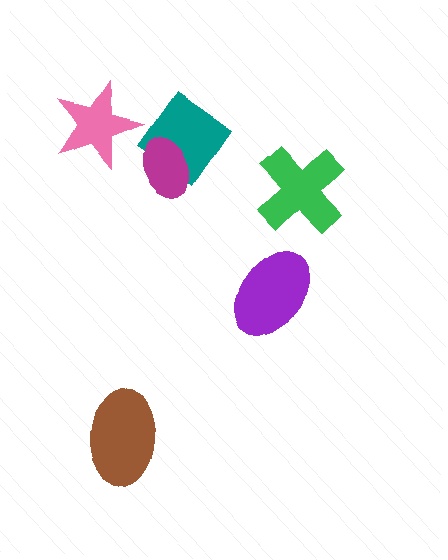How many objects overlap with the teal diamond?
1 object overlaps with the teal diamond.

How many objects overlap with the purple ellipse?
0 objects overlap with the purple ellipse.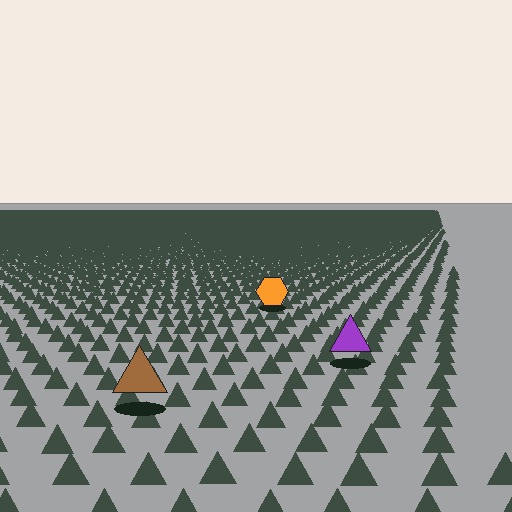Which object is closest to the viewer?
The brown triangle is closest. The texture marks near it are larger and more spread out.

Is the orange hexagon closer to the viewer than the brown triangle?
No. The brown triangle is closer — you can tell from the texture gradient: the ground texture is coarser near it.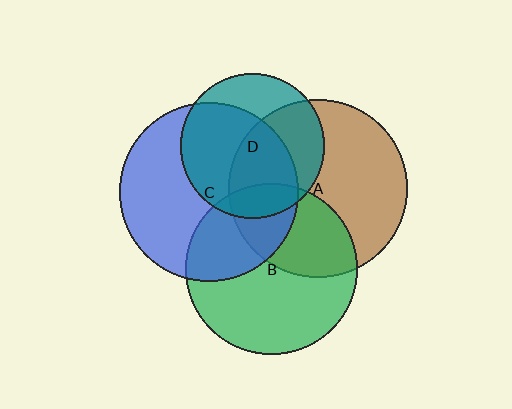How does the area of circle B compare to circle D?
Approximately 1.4 times.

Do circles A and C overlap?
Yes.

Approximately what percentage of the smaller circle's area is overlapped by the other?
Approximately 30%.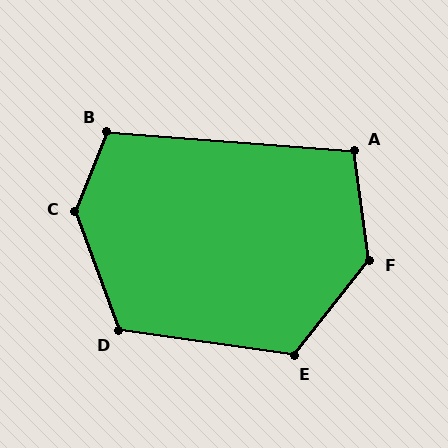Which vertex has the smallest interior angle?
A, at approximately 102 degrees.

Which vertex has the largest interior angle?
C, at approximately 138 degrees.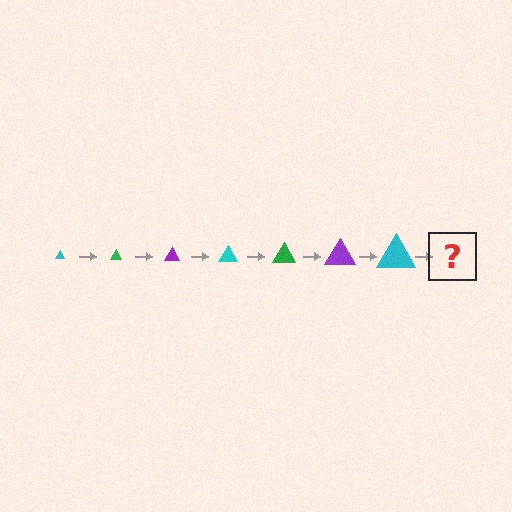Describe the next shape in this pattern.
It should be a green triangle, larger than the previous one.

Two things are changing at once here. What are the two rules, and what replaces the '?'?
The two rules are that the triangle grows larger each step and the color cycles through cyan, green, and purple. The '?' should be a green triangle, larger than the previous one.